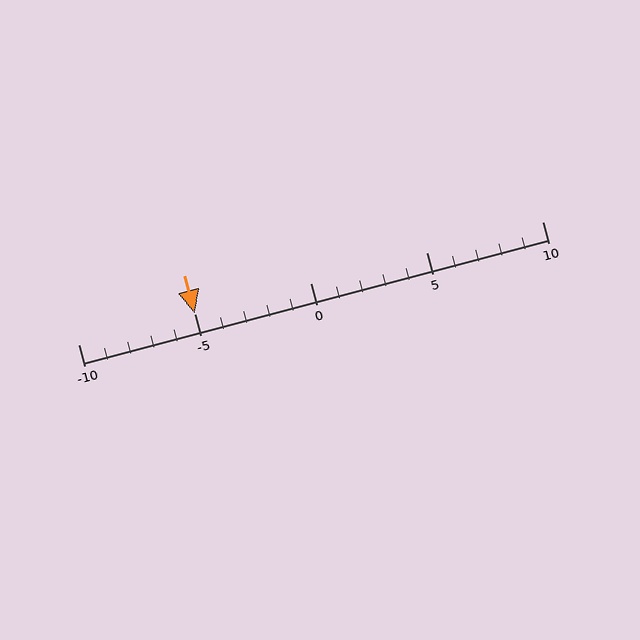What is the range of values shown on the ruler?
The ruler shows values from -10 to 10.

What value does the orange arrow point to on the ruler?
The orange arrow points to approximately -5.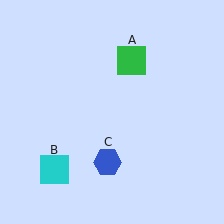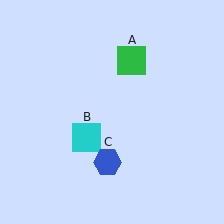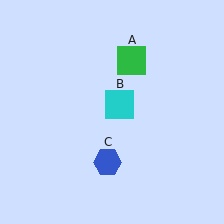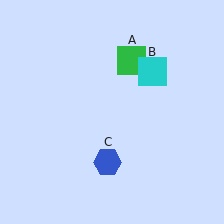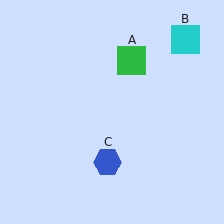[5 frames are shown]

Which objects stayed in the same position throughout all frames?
Green square (object A) and blue hexagon (object C) remained stationary.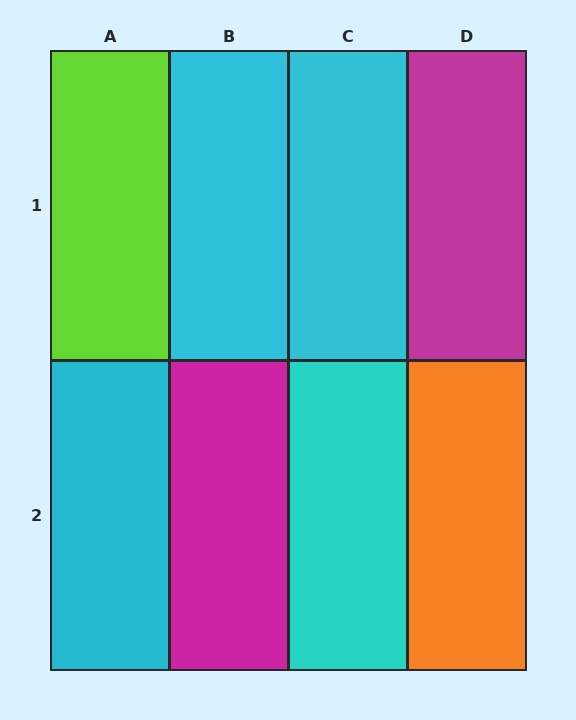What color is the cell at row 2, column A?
Cyan.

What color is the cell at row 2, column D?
Orange.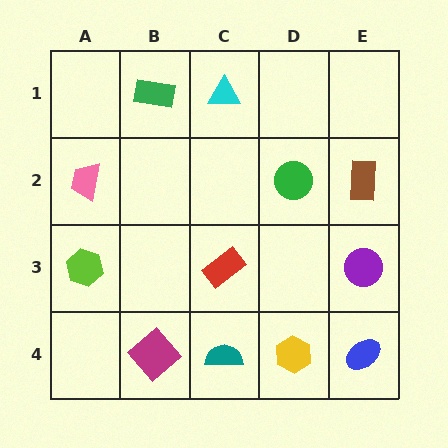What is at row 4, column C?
A teal semicircle.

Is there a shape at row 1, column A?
No, that cell is empty.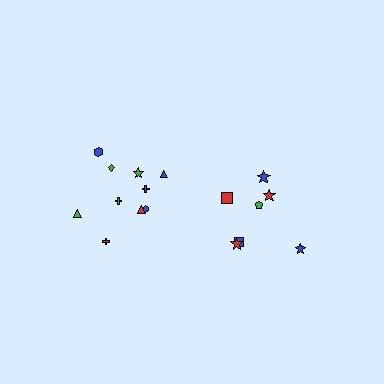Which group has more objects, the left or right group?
The left group.